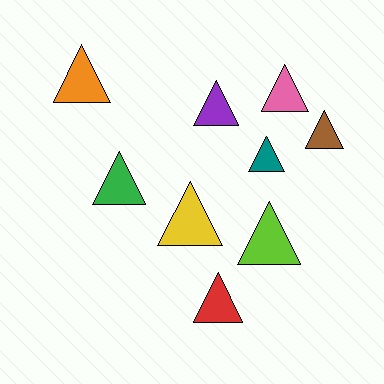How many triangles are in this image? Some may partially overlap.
There are 9 triangles.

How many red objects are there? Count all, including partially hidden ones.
There is 1 red object.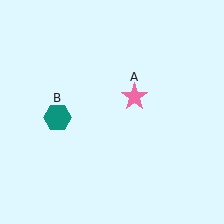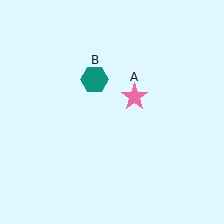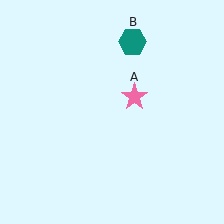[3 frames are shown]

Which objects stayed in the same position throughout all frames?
Pink star (object A) remained stationary.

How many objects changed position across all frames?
1 object changed position: teal hexagon (object B).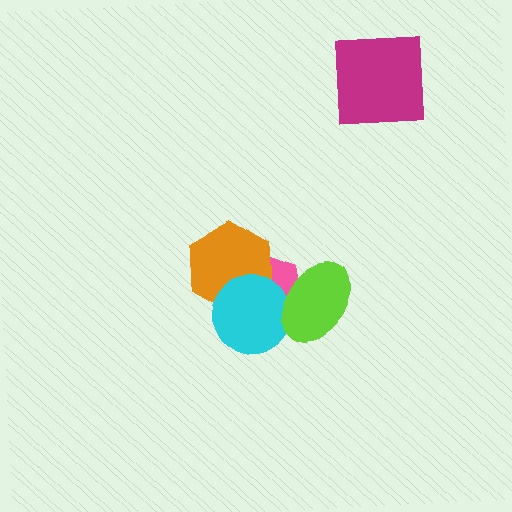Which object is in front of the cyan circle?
The lime ellipse is in front of the cyan circle.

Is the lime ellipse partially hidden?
No, no other shape covers it.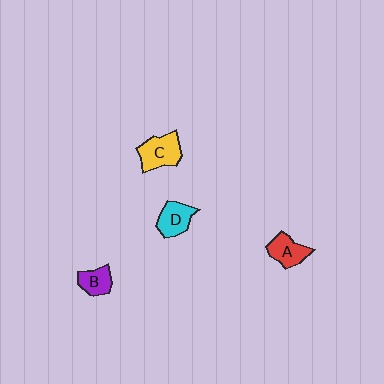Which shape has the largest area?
Shape C (yellow).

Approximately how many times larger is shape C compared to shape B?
Approximately 1.6 times.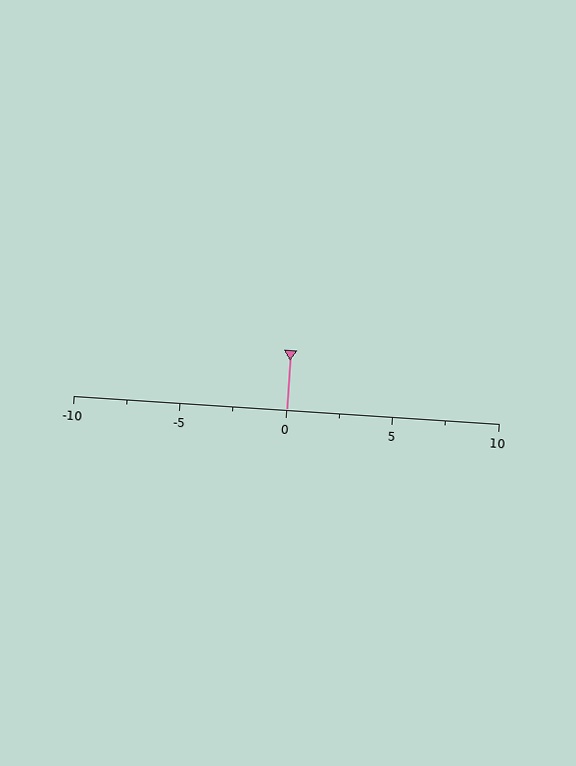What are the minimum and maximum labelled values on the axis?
The axis runs from -10 to 10.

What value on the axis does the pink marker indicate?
The marker indicates approximately 0.